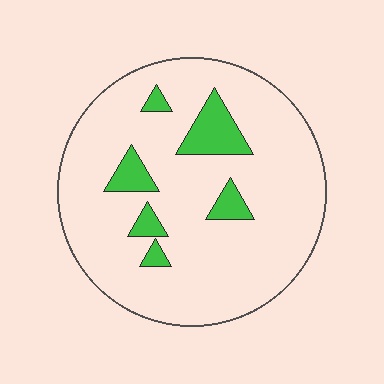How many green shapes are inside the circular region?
6.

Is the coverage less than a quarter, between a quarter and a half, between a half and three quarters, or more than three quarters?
Less than a quarter.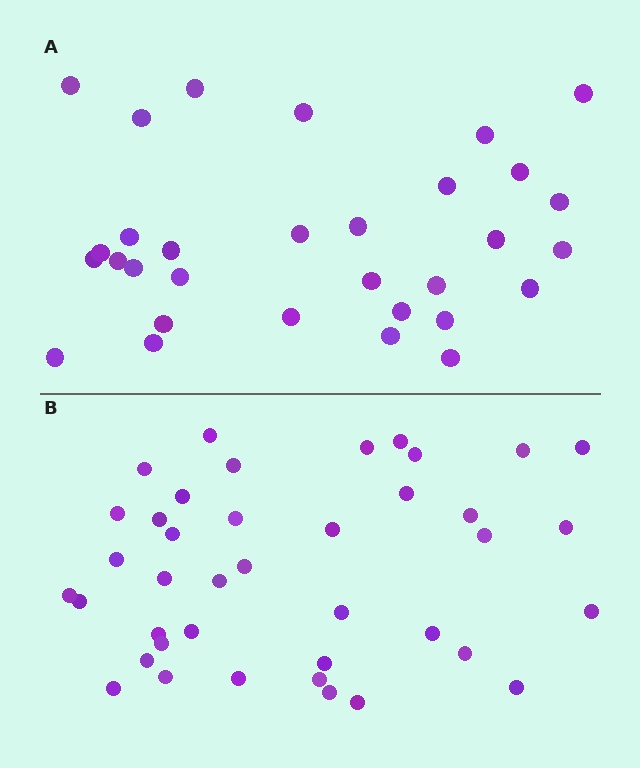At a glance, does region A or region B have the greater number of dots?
Region B (the bottom region) has more dots.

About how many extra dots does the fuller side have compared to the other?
Region B has roughly 8 or so more dots than region A.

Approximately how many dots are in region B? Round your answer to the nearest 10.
About 40 dots.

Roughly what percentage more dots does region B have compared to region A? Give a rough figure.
About 30% more.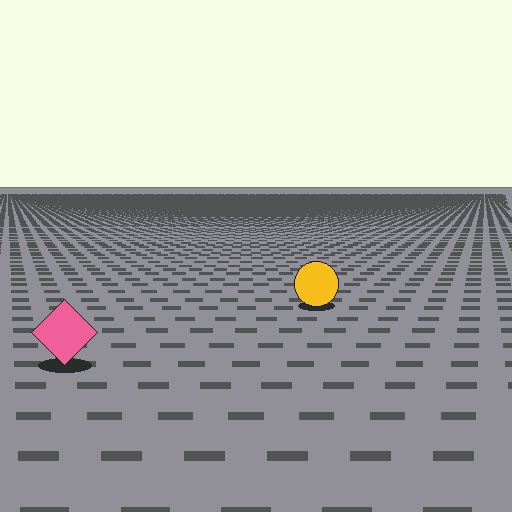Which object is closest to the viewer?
The pink diamond is closest. The texture marks near it are larger and more spread out.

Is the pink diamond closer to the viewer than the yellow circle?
Yes. The pink diamond is closer — you can tell from the texture gradient: the ground texture is coarser near it.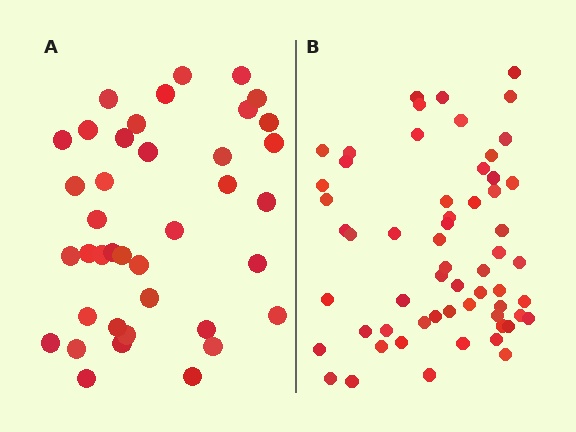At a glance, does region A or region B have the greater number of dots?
Region B (the right region) has more dots.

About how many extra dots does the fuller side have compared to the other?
Region B has approximately 20 more dots than region A.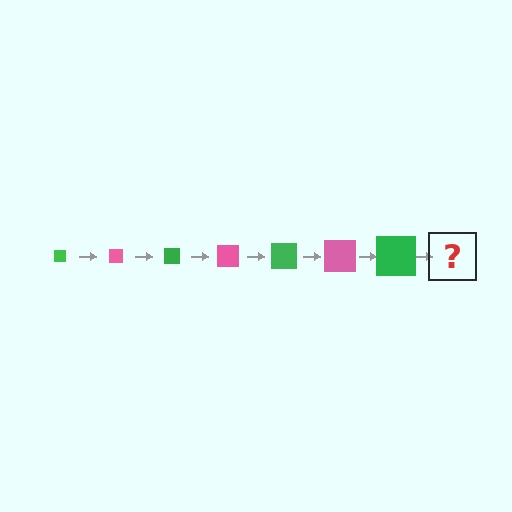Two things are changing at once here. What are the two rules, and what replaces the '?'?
The two rules are that the square grows larger each step and the color cycles through green and pink. The '?' should be a pink square, larger than the previous one.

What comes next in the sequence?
The next element should be a pink square, larger than the previous one.